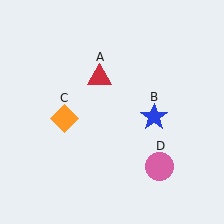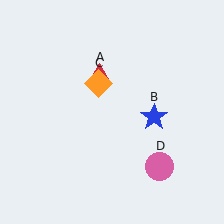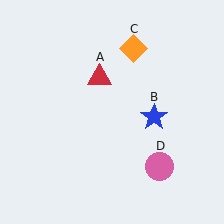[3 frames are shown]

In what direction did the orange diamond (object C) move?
The orange diamond (object C) moved up and to the right.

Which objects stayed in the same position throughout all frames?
Red triangle (object A) and blue star (object B) and pink circle (object D) remained stationary.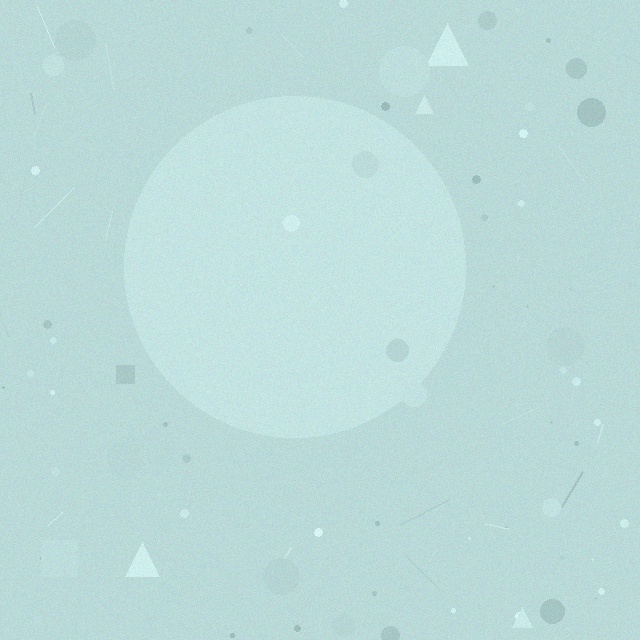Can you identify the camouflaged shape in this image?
The camouflaged shape is a circle.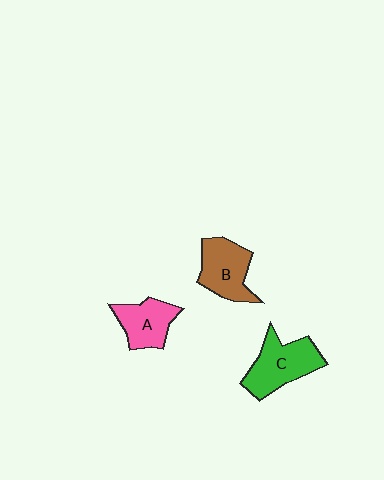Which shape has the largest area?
Shape C (green).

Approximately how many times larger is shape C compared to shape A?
Approximately 1.3 times.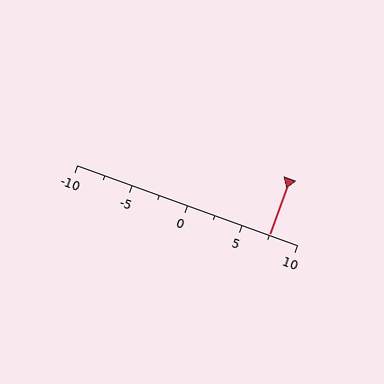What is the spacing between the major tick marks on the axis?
The major ticks are spaced 5 apart.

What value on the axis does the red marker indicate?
The marker indicates approximately 7.5.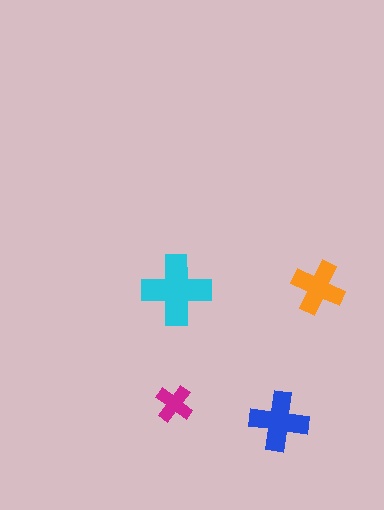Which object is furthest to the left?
The magenta cross is leftmost.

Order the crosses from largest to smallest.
the cyan one, the blue one, the orange one, the magenta one.